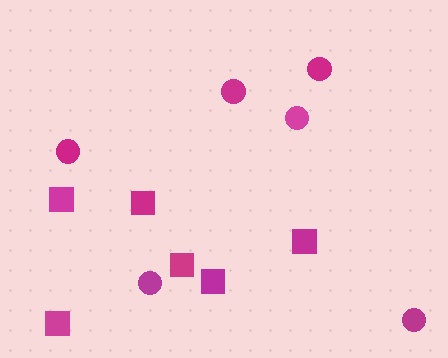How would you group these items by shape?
There are 2 groups: one group of circles (6) and one group of squares (6).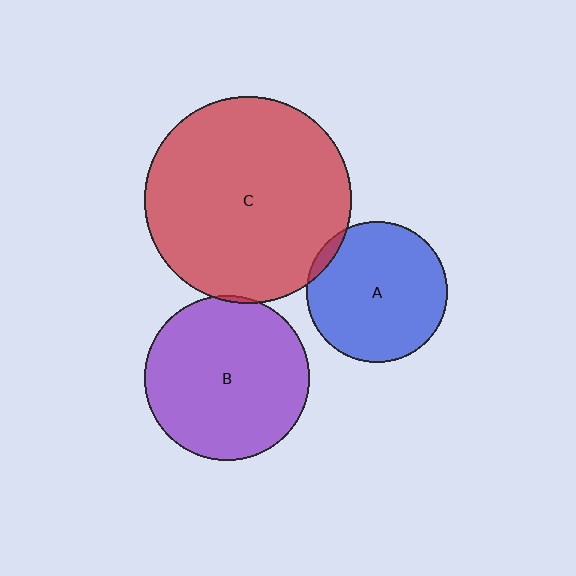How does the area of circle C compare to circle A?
Approximately 2.2 times.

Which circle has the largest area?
Circle C (red).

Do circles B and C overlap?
Yes.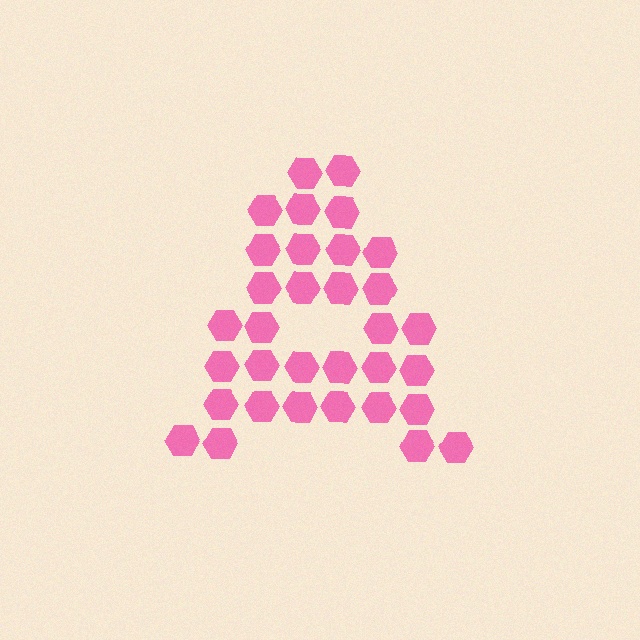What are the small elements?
The small elements are hexagons.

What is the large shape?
The large shape is the letter A.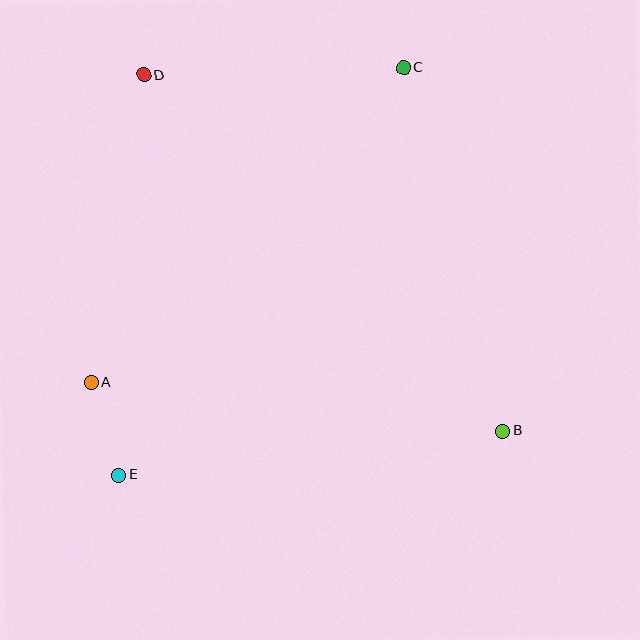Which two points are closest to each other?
Points A and E are closest to each other.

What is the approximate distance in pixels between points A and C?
The distance between A and C is approximately 444 pixels.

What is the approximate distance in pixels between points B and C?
The distance between B and C is approximately 376 pixels.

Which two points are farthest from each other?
Points B and D are farthest from each other.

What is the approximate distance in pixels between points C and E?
The distance between C and E is approximately 497 pixels.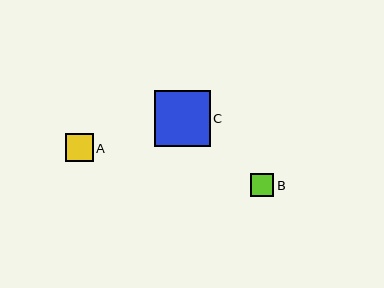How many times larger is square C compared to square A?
Square C is approximately 2.0 times the size of square A.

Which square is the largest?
Square C is the largest with a size of approximately 56 pixels.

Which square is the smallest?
Square B is the smallest with a size of approximately 23 pixels.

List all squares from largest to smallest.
From largest to smallest: C, A, B.